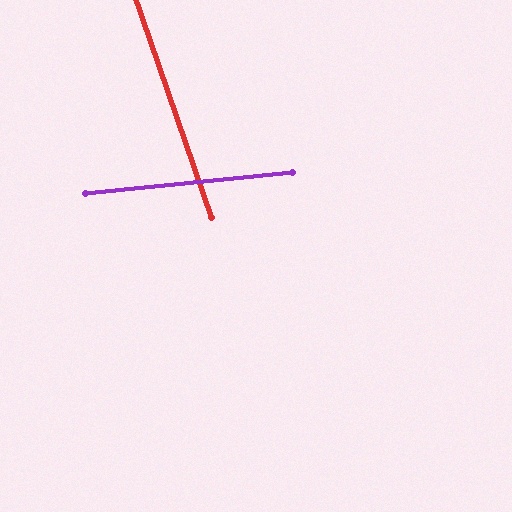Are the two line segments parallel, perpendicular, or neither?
Neither parallel nor perpendicular — they differ by about 77°.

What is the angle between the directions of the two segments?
Approximately 77 degrees.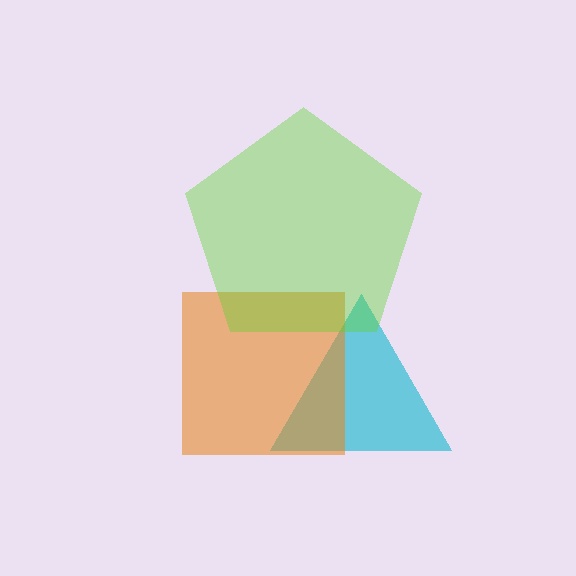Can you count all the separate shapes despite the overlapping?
Yes, there are 3 separate shapes.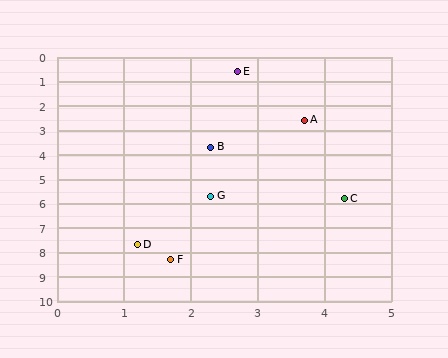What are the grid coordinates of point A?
Point A is at approximately (3.7, 2.6).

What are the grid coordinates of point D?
Point D is at approximately (1.2, 7.7).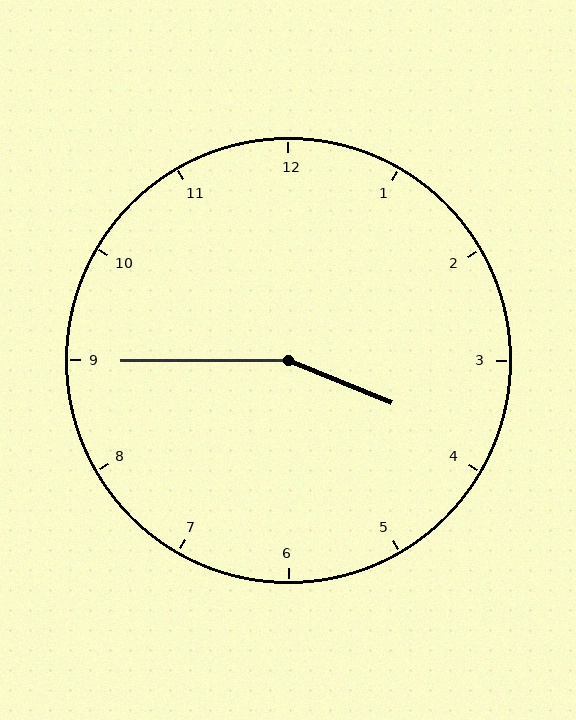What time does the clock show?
3:45.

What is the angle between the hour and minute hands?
Approximately 158 degrees.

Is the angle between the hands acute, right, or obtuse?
It is obtuse.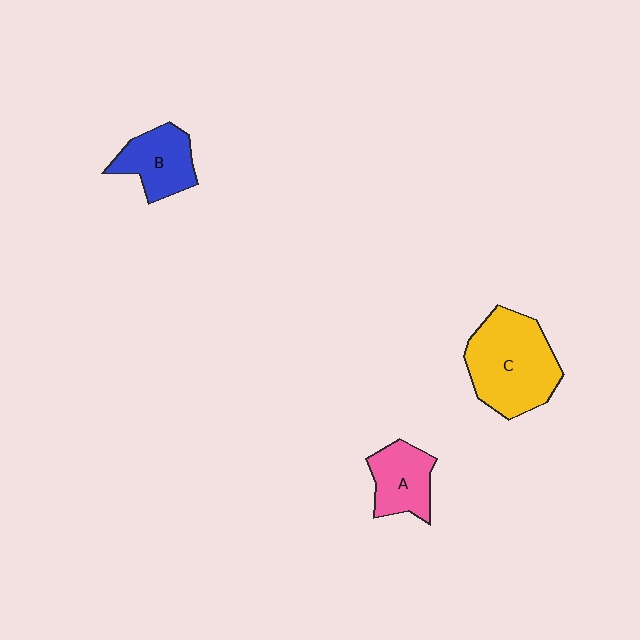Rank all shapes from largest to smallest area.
From largest to smallest: C (yellow), B (blue), A (pink).